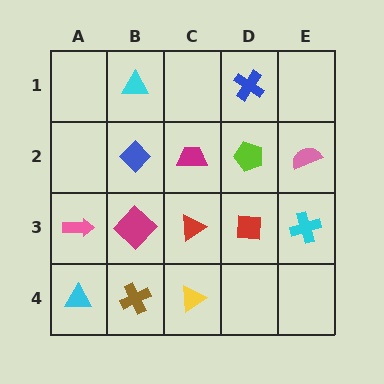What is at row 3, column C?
A red triangle.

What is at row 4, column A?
A cyan triangle.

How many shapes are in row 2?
4 shapes.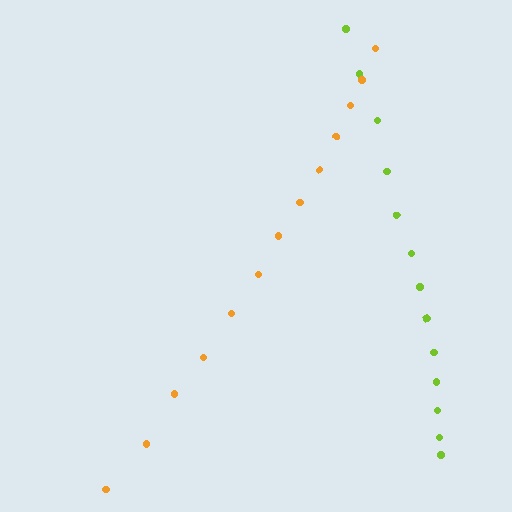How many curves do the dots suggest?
There are 2 distinct paths.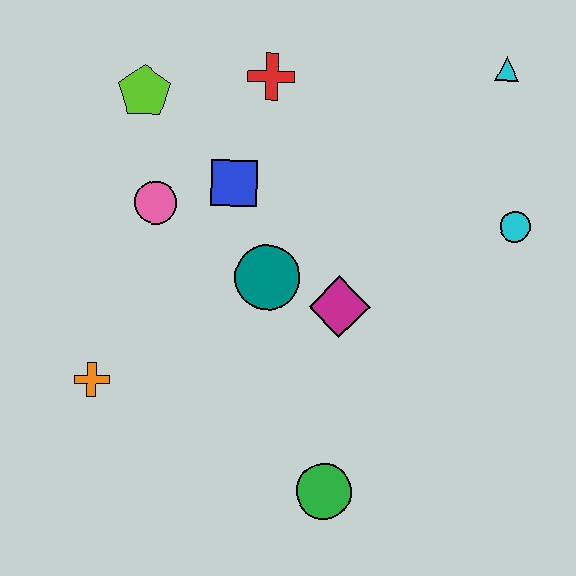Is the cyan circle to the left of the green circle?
No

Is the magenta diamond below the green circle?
No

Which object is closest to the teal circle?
The magenta diamond is closest to the teal circle.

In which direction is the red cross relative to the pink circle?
The red cross is above the pink circle.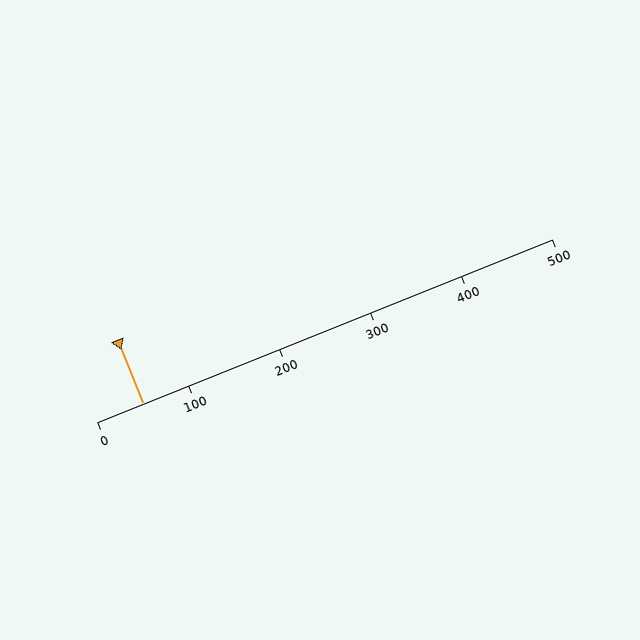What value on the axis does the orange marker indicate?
The marker indicates approximately 50.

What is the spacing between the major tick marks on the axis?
The major ticks are spaced 100 apart.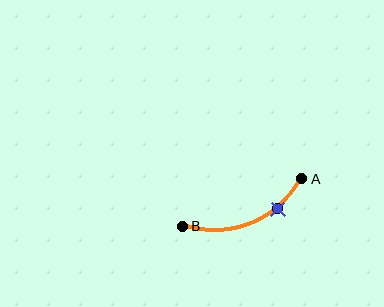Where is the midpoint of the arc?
The arc midpoint is the point on the curve farthest from the straight line joining A and B. It sits below that line.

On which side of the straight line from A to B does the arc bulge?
The arc bulges below the straight line connecting A and B.